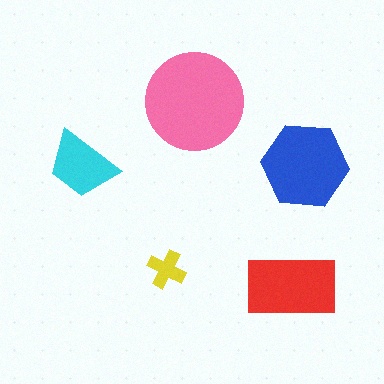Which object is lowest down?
The red rectangle is bottommost.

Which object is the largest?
The pink circle.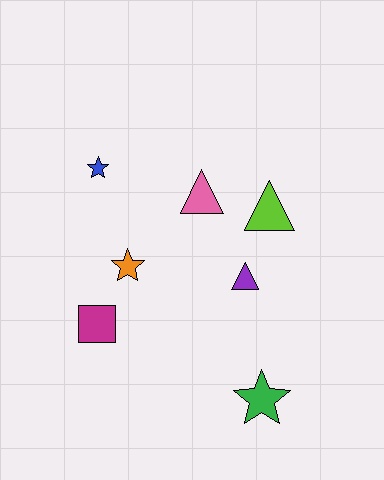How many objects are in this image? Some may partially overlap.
There are 7 objects.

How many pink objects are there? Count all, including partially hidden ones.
There is 1 pink object.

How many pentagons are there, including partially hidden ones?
There are no pentagons.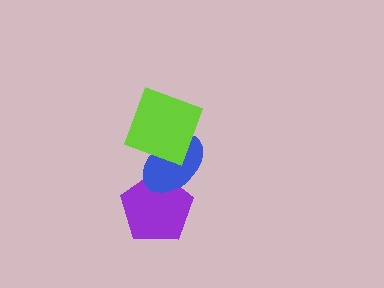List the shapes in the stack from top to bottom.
From top to bottom: the lime square, the blue ellipse, the purple pentagon.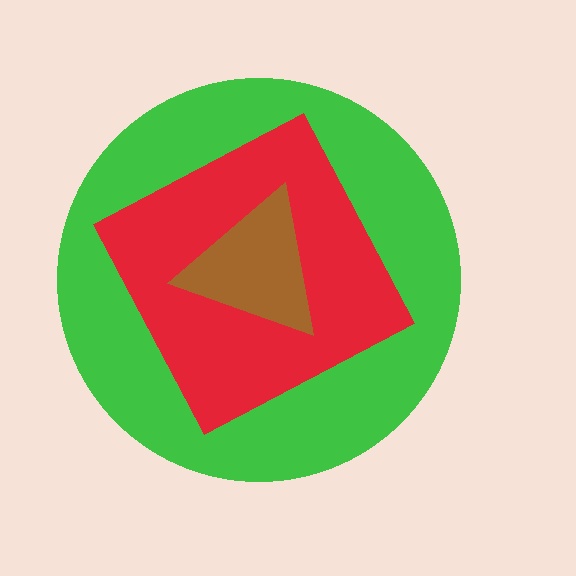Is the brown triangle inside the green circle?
Yes.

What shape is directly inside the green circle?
The red diamond.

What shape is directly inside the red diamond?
The brown triangle.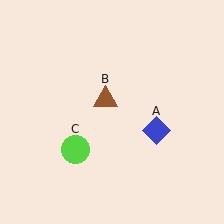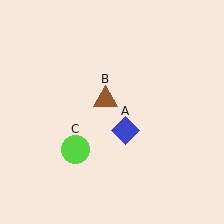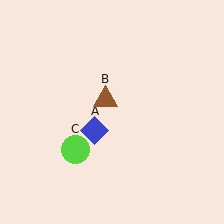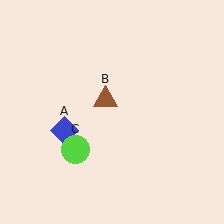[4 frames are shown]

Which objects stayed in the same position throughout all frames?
Brown triangle (object B) and lime circle (object C) remained stationary.